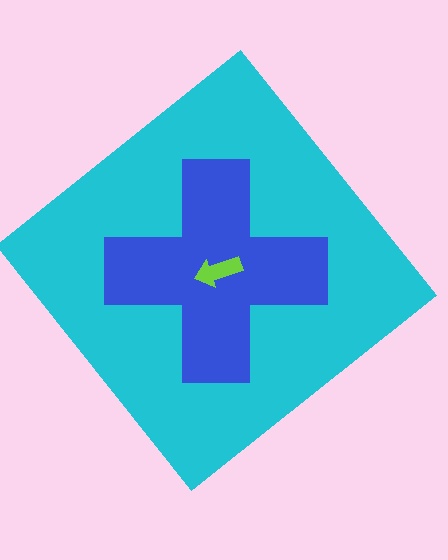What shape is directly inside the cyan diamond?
The blue cross.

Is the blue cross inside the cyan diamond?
Yes.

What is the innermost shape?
The lime arrow.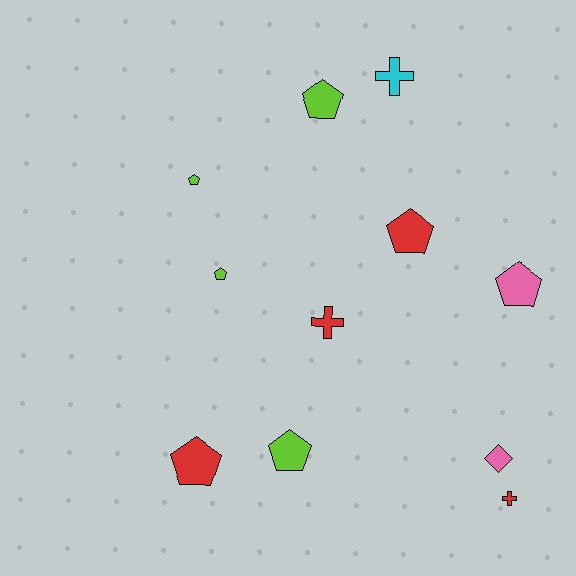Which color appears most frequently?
Lime, with 4 objects.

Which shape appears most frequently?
Pentagon, with 7 objects.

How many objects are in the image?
There are 11 objects.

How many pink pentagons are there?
There is 1 pink pentagon.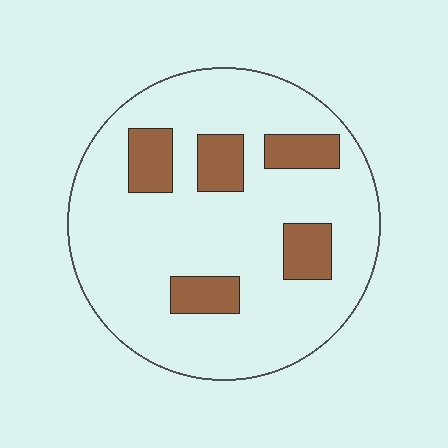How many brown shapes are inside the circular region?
5.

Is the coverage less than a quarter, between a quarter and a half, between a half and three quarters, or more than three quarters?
Less than a quarter.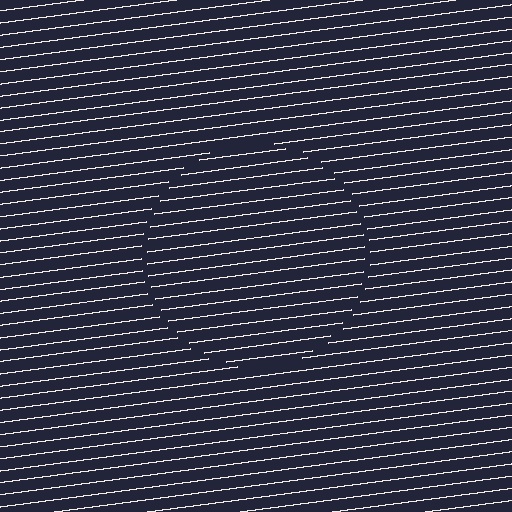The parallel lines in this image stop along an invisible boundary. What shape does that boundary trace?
An illusory circle. The interior of the shape contains the same grating, shifted by half a period — the contour is defined by the phase discontinuity where line-ends from the inner and outer gratings abut.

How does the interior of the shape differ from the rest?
The interior of the shape contains the same grating, shifted by half a period — the contour is defined by the phase discontinuity where line-ends from the inner and outer gratings abut.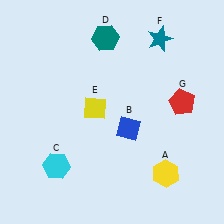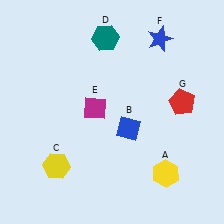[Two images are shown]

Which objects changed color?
C changed from cyan to yellow. E changed from yellow to magenta. F changed from teal to blue.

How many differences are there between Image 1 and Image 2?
There are 3 differences between the two images.